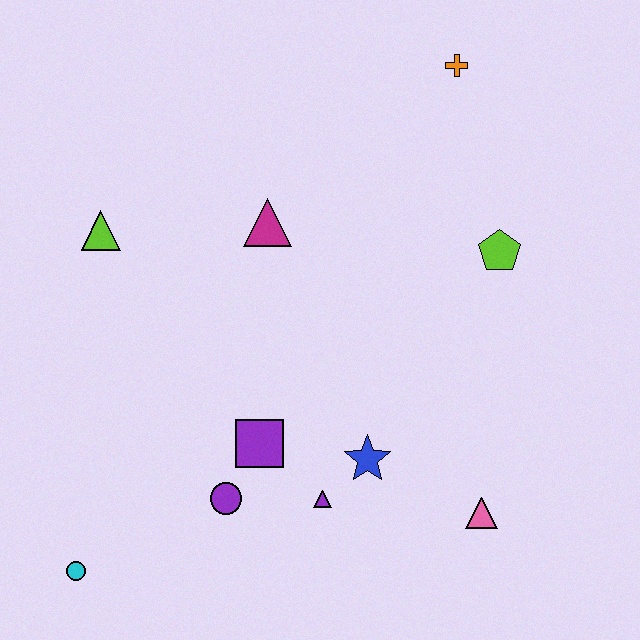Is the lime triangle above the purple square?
Yes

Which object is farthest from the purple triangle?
The orange cross is farthest from the purple triangle.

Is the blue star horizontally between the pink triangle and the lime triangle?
Yes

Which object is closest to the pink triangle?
The blue star is closest to the pink triangle.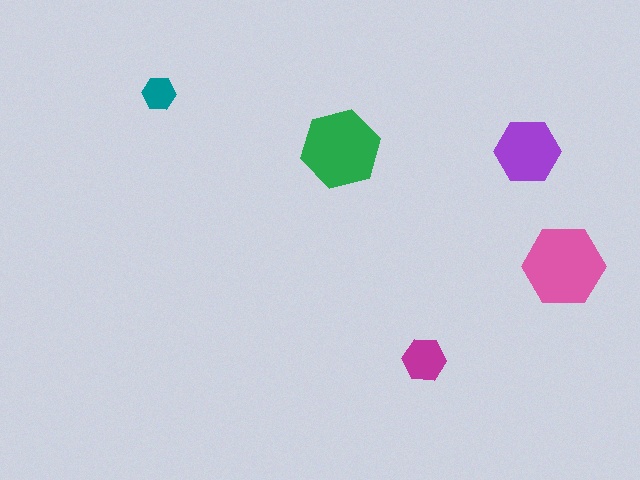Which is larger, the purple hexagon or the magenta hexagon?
The purple one.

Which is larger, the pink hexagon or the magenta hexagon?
The pink one.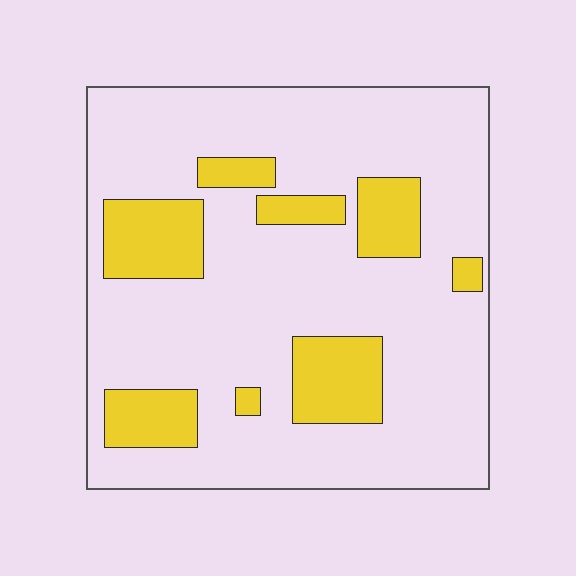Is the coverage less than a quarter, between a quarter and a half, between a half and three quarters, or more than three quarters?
Less than a quarter.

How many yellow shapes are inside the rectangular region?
8.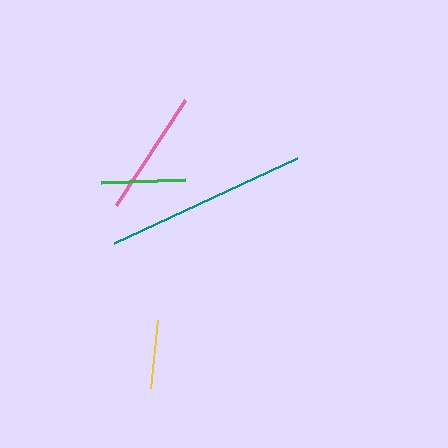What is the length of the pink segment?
The pink segment is approximately 126 pixels long.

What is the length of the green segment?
The green segment is approximately 84 pixels long.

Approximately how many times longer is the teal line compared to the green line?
The teal line is approximately 2.4 times the length of the green line.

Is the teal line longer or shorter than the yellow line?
The teal line is longer than the yellow line.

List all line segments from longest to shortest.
From longest to shortest: teal, pink, green, yellow.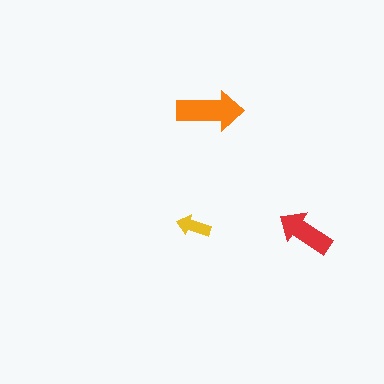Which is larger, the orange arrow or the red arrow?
The orange one.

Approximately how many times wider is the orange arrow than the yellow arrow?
About 2 times wider.